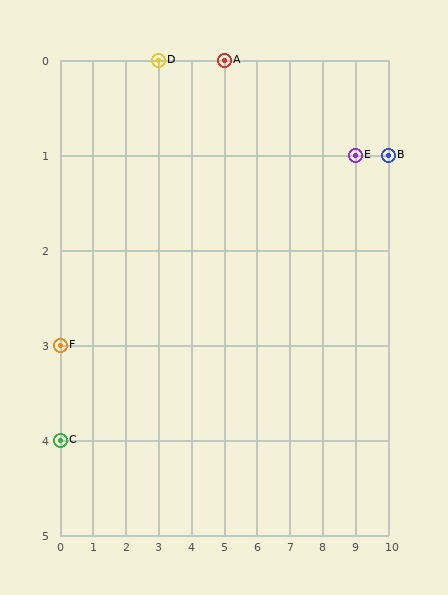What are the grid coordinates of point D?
Point D is at grid coordinates (3, 0).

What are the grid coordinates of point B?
Point B is at grid coordinates (10, 1).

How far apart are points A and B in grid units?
Points A and B are 5 columns and 1 row apart (about 5.1 grid units diagonally).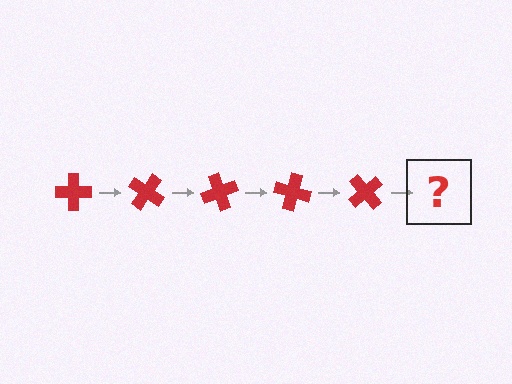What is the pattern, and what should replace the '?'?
The pattern is that the cross rotates 35 degrees each step. The '?' should be a red cross rotated 175 degrees.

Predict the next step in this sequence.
The next step is a red cross rotated 175 degrees.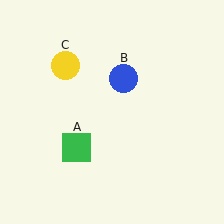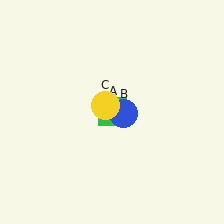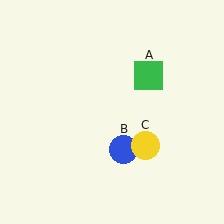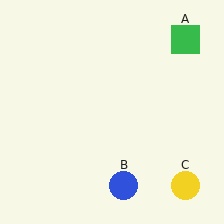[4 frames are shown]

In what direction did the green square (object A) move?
The green square (object A) moved up and to the right.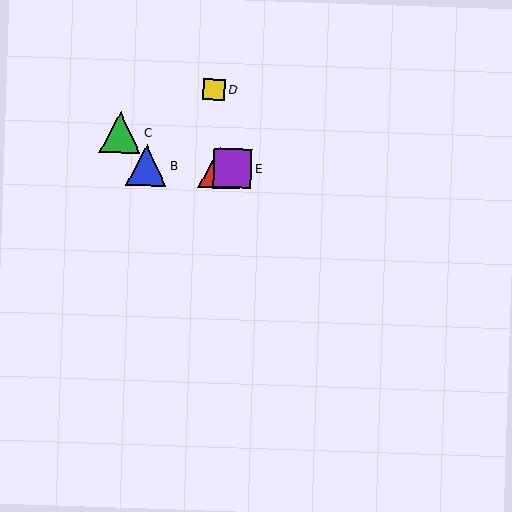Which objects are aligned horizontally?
Objects A, B, E are aligned horizontally.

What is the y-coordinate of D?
Object D is at y≈90.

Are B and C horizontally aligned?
No, B is at y≈165 and C is at y≈132.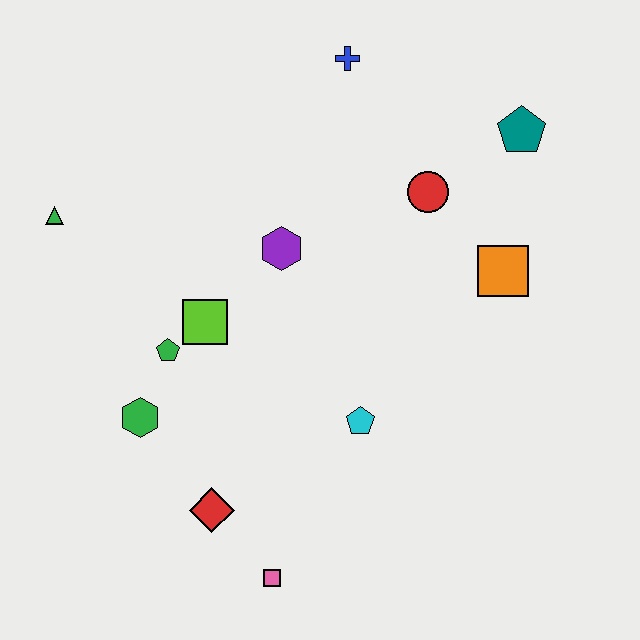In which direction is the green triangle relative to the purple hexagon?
The green triangle is to the left of the purple hexagon.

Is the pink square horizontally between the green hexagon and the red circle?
Yes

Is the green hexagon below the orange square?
Yes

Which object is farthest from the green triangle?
The teal pentagon is farthest from the green triangle.